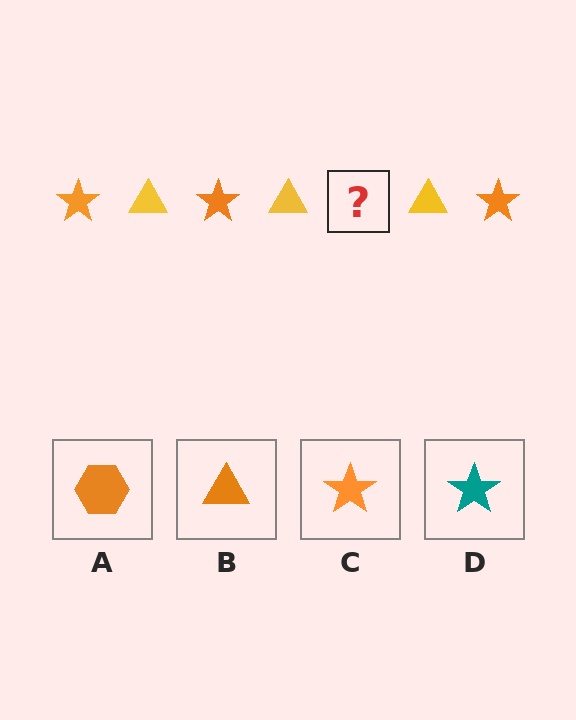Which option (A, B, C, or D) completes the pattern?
C.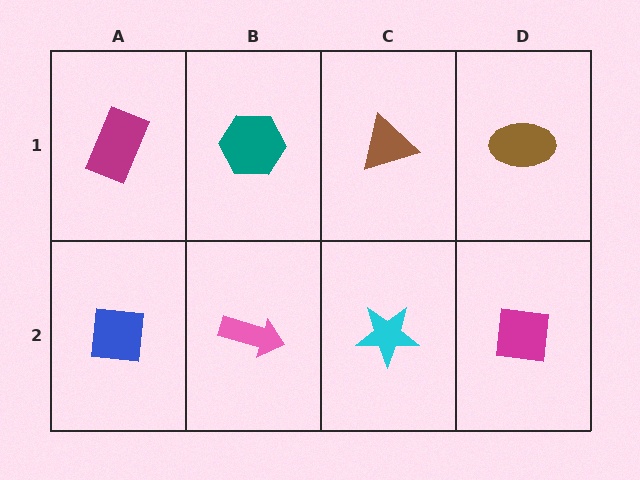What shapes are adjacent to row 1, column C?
A cyan star (row 2, column C), a teal hexagon (row 1, column B), a brown ellipse (row 1, column D).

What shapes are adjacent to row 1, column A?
A blue square (row 2, column A), a teal hexagon (row 1, column B).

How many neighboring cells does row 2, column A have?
2.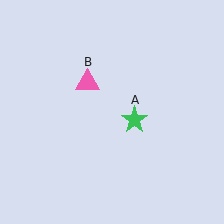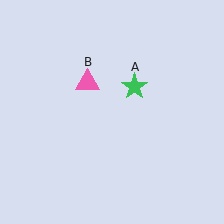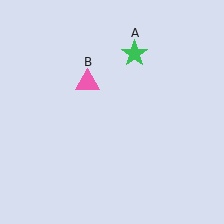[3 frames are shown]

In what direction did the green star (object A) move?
The green star (object A) moved up.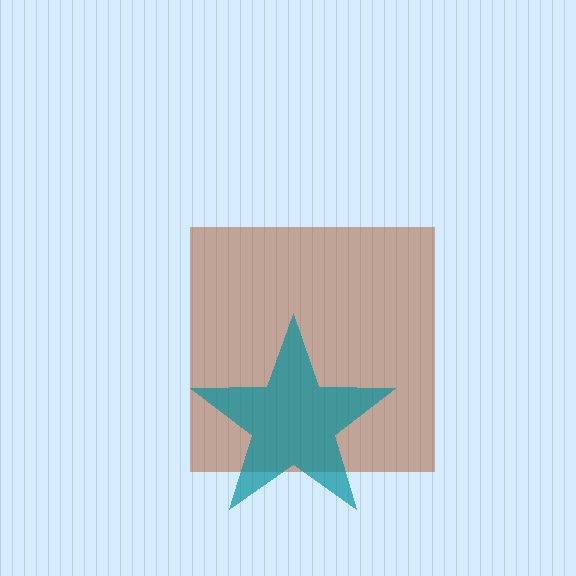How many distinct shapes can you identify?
There are 2 distinct shapes: a brown square, a teal star.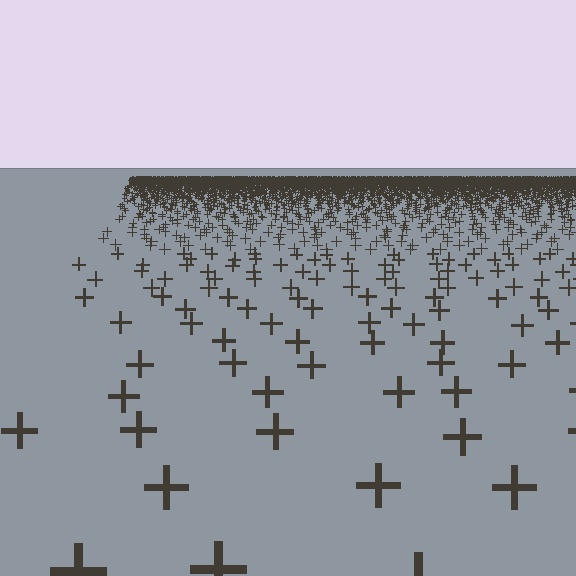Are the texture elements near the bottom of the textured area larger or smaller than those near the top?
Larger. Near the bottom, elements are closer to the viewer and appear at a bigger on-screen size.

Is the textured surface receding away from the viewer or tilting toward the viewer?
The surface is receding away from the viewer. Texture elements get smaller and denser toward the top.